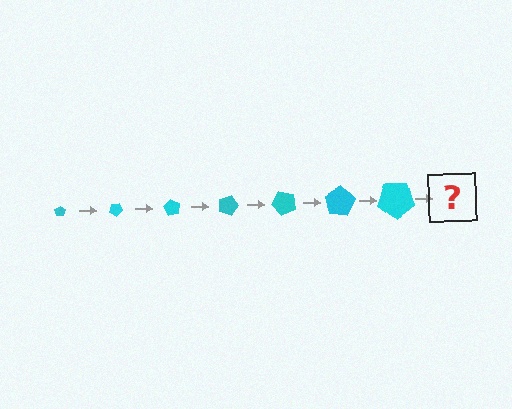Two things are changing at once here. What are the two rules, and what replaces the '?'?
The two rules are that the pentagon grows larger each step and it rotates 30 degrees each step. The '?' should be a pentagon, larger than the previous one and rotated 210 degrees from the start.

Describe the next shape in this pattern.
It should be a pentagon, larger than the previous one and rotated 210 degrees from the start.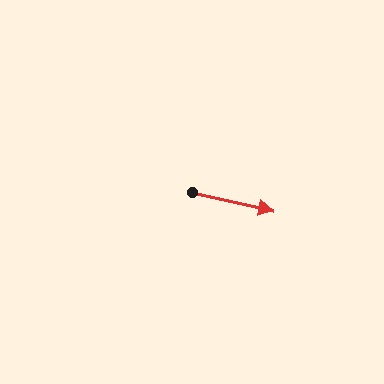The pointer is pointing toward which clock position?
Roughly 3 o'clock.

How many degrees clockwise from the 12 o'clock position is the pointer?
Approximately 103 degrees.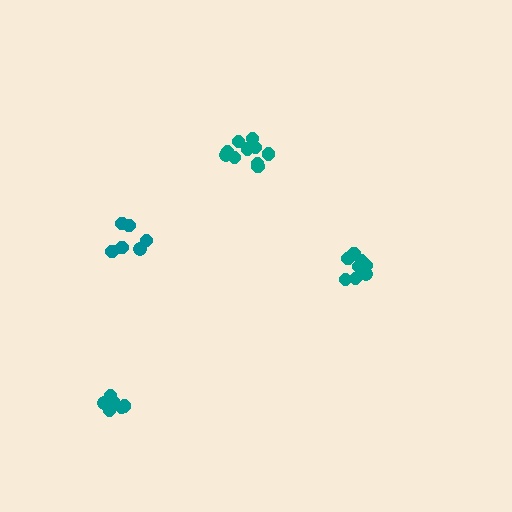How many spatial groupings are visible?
There are 4 spatial groupings.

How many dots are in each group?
Group 1: 6 dots, Group 2: 10 dots, Group 3: 6 dots, Group 4: 9 dots (31 total).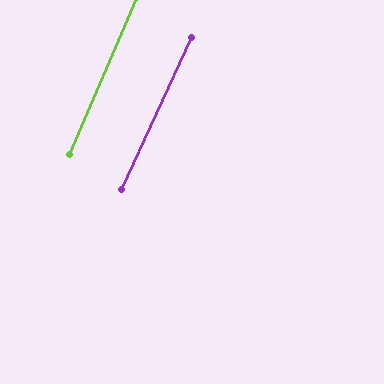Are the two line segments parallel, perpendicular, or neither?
Parallel — their directions differ by only 1.5°.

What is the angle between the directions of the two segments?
Approximately 2 degrees.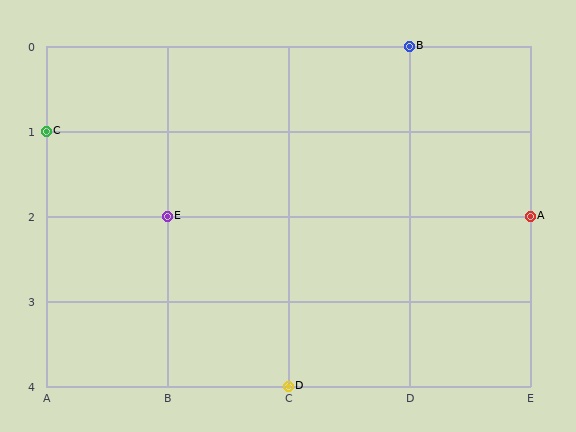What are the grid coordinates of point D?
Point D is at grid coordinates (C, 4).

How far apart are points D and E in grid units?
Points D and E are 1 column and 2 rows apart (about 2.2 grid units diagonally).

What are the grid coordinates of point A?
Point A is at grid coordinates (E, 2).